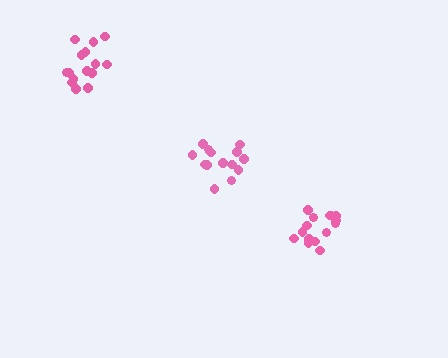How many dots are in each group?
Group 1: 15 dots, Group 2: 15 dots, Group 3: 14 dots (44 total).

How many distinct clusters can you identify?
There are 3 distinct clusters.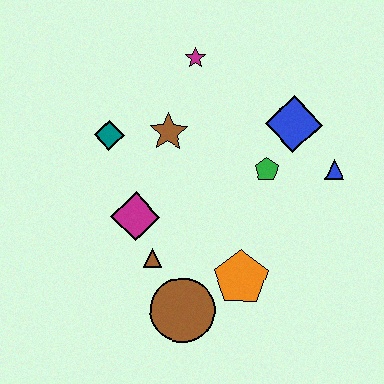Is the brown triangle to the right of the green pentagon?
No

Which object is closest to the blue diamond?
The green pentagon is closest to the blue diamond.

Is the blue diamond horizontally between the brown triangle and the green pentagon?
No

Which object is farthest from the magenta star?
The brown circle is farthest from the magenta star.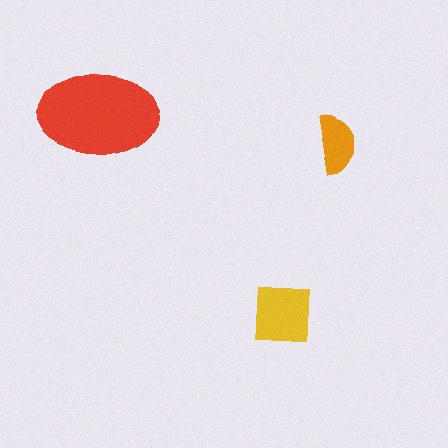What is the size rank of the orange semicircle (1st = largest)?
3rd.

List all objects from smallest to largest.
The orange semicircle, the yellow square, the red ellipse.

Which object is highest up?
The red ellipse is topmost.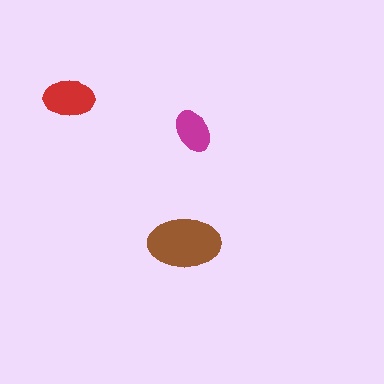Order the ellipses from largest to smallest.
the brown one, the red one, the magenta one.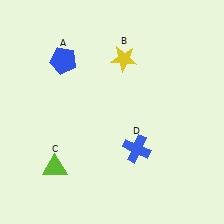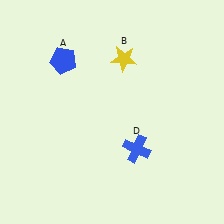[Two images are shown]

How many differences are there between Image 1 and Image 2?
There is 1 difference between the two images.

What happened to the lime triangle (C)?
The lime triangle (C) was removed in Image 2. It was in the bottom-left area of Image 1.